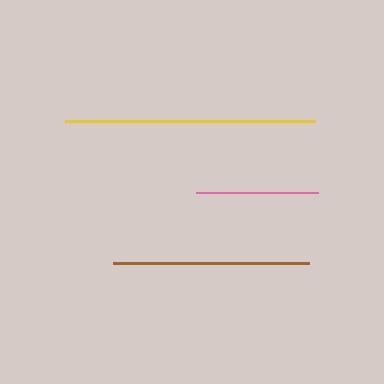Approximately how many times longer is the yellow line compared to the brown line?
The yellow line is approximately 1.3 times the length of the brown line.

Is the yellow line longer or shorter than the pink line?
The yellow line is longer than the pink line.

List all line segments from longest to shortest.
From longest to shortest: yellow, brown, pink.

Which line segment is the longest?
The yellow line is the longest at approximately 250 pixels.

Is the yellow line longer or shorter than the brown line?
The yellow line is longer than the brown line.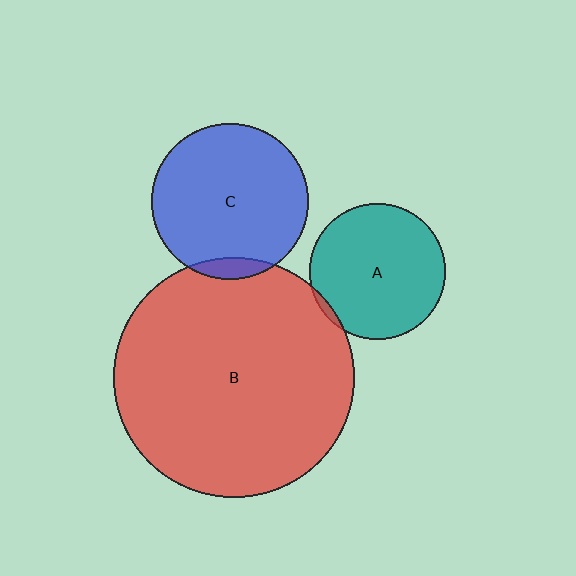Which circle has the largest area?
Circle B (red).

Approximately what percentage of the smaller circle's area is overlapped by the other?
Approximately 5%.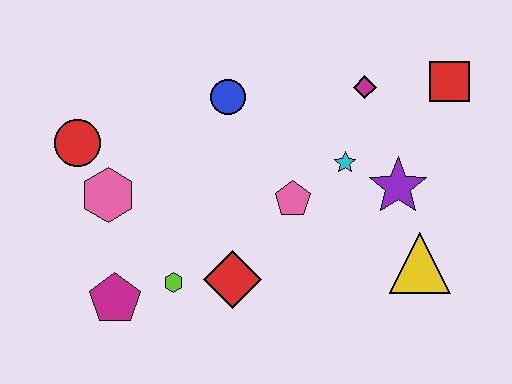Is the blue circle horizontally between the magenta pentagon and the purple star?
Yes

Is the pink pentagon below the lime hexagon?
No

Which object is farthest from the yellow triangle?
The red circle is farthest from the yellow triangle.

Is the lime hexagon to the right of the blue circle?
No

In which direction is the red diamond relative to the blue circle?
The red diamond is below the blue circle.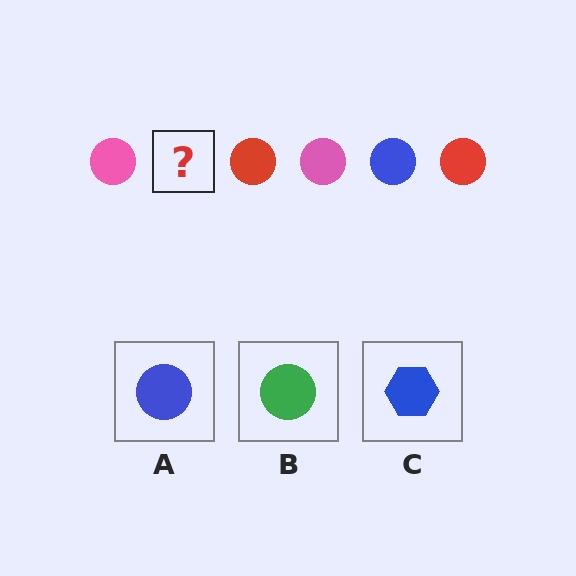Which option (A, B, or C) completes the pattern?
A.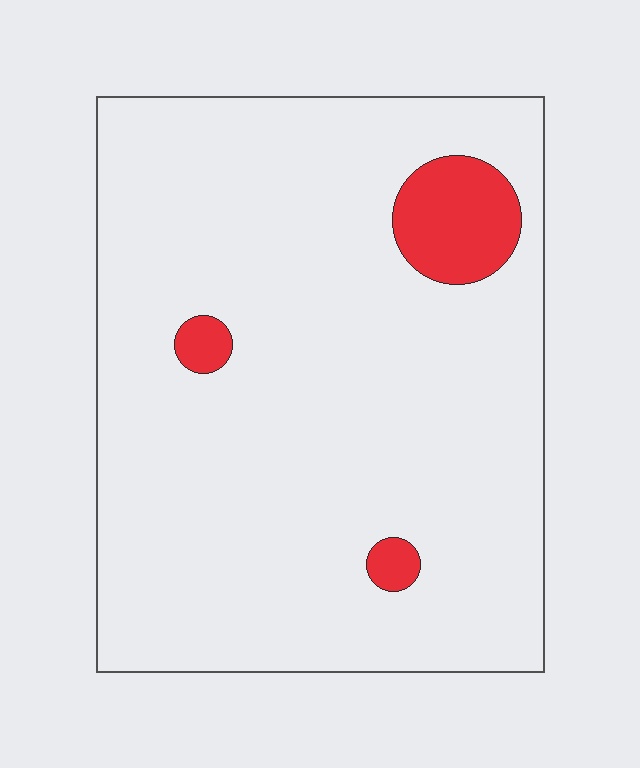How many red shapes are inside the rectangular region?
3.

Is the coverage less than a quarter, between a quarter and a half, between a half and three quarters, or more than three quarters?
Less than a quarter.